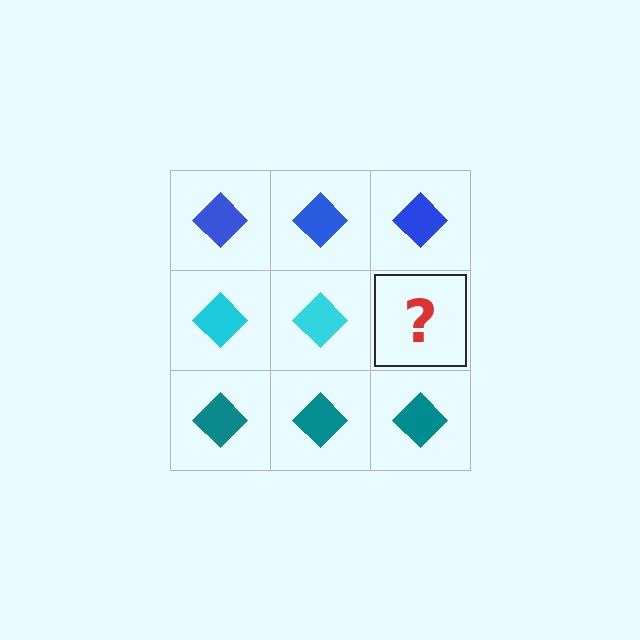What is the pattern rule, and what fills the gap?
The rule is that each row has a consistent color. The gap should be filled with a cyan diamond.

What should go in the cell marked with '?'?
The missing cell should contain a cyan diamond.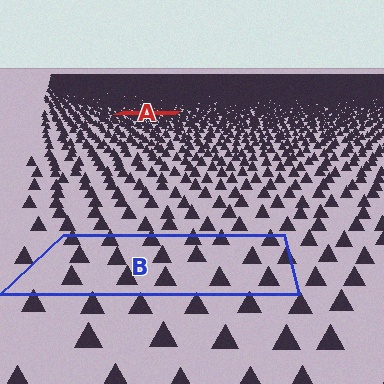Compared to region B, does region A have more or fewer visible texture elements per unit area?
Region A has more texture elements per unit area — they are packed more densely because it is farther away.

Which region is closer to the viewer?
Region B is closer. The texture elements there are larger and more spread out.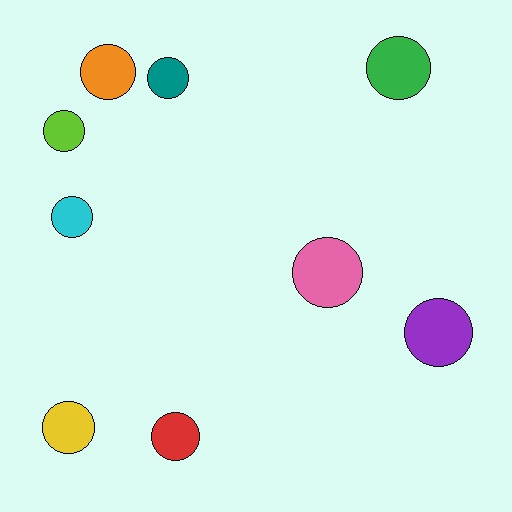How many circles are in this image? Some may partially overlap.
There are 9 circles.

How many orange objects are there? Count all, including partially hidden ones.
There is 1 orange object.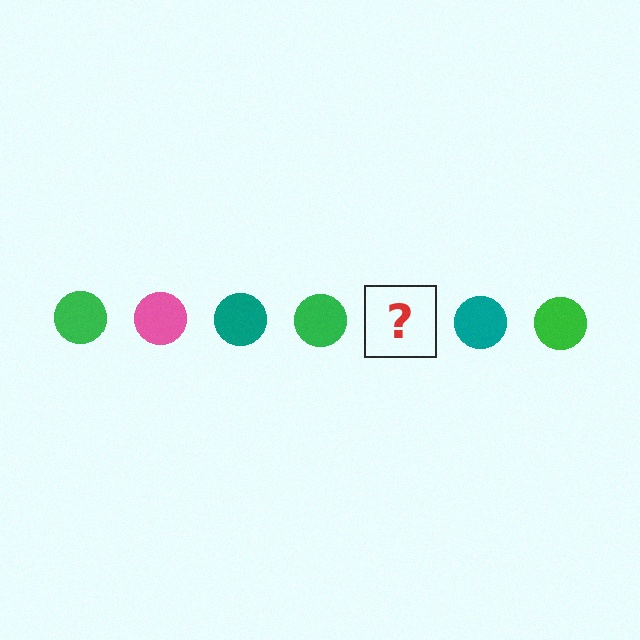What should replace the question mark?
The question mark should be replaced with a pink circle.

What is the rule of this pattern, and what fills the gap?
The rule is that the pattern cycles through green, pink, teal circles. The gap should be filled with a pink circle.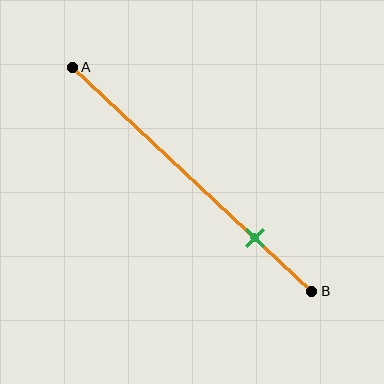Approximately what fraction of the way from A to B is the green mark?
The green mark is approximately 75% of the way from A to B.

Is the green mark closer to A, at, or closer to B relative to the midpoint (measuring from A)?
The green mark is closer to point B than the midpoint of segment AB.